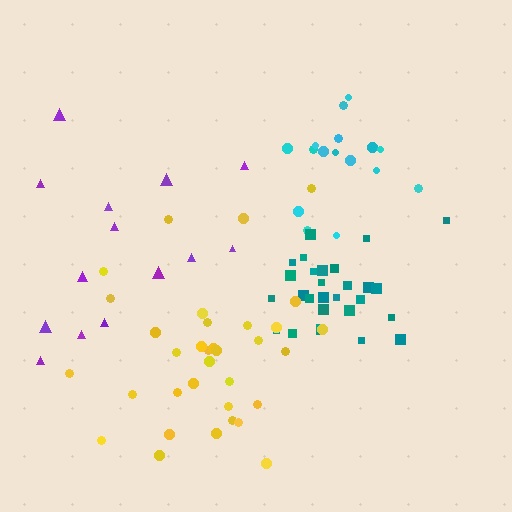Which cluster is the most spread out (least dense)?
Purple.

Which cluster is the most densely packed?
Teal.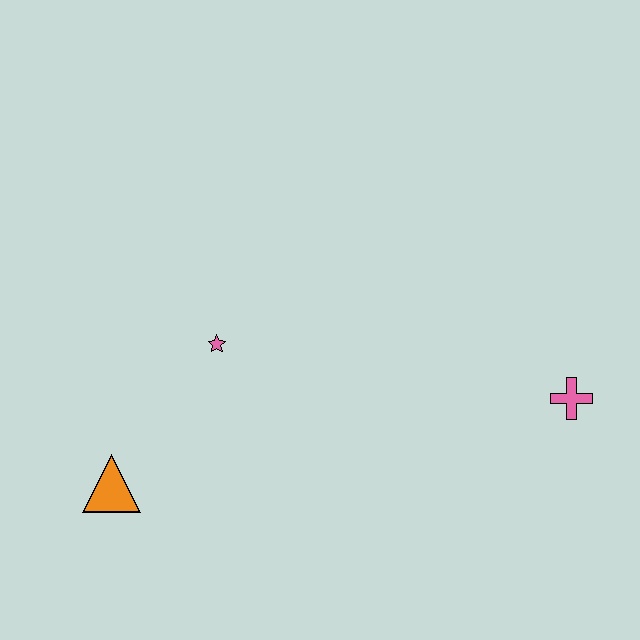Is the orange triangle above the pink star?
No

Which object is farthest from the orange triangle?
The pink cross is farthest from the orange triangle.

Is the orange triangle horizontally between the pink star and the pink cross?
No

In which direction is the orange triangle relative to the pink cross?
The orange triangle is to the left of the pink cross.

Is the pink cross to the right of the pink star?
Yes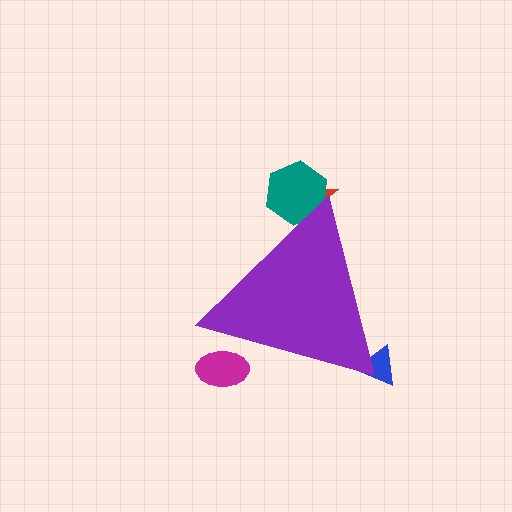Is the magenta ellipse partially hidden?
Yes, the magenta ellipse is partially hidden behind the purple triangle.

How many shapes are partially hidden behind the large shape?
4 shapes are partially hidden.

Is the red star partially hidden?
Yes, the red star is partially hidden behind the purple triangle.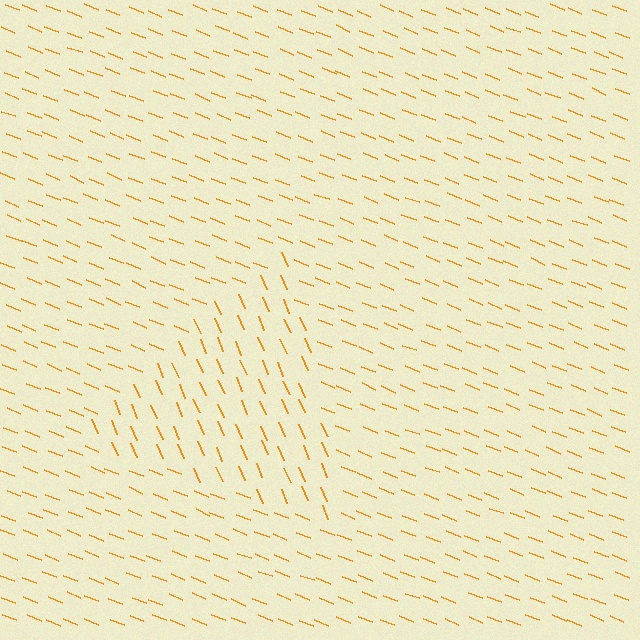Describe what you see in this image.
The image is filled with small orange line segments. A triangle region in the image has lines oriented differently from the surrounding lines, creating a visible texture boundary.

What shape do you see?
I see a triangle.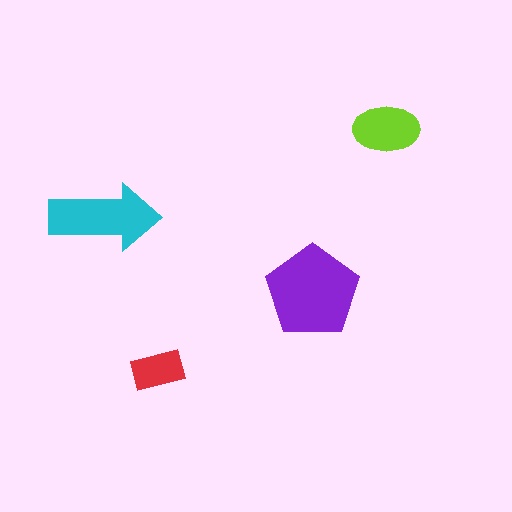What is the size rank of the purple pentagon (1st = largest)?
1st.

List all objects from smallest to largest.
The red rectangle, the lime ellipse, the cyan arrow, the purple pentagon.